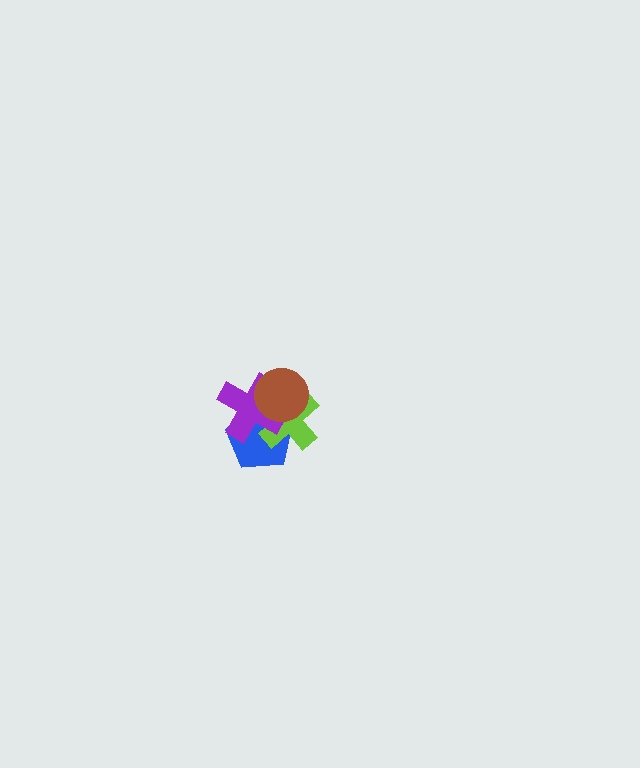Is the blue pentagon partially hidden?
Yes, it is partially covered by another shape.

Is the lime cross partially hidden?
Yes, it is partially covered by another shape.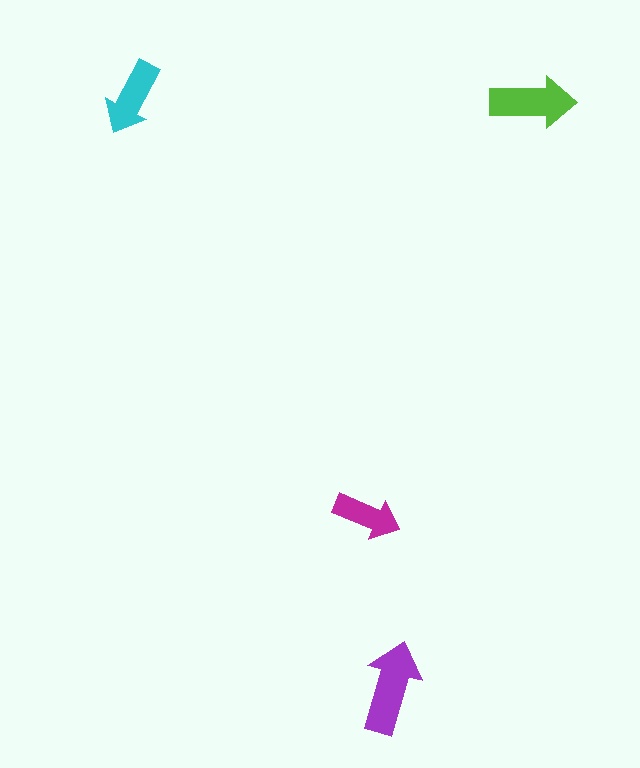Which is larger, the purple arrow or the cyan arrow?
The purple one.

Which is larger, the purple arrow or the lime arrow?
The purple one.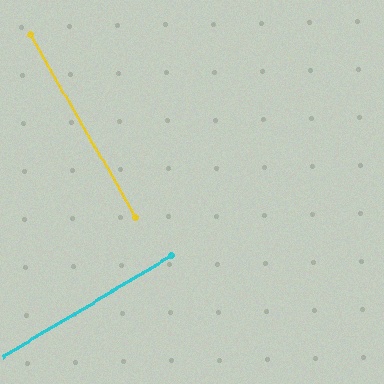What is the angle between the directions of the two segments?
Approximately 89 degrees.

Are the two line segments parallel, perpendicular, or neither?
Perpendicular — they meet at approximately 89°.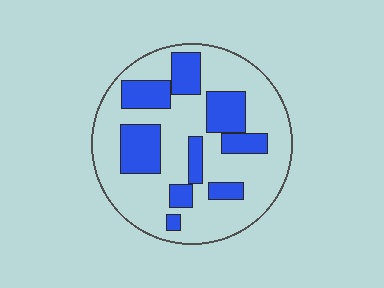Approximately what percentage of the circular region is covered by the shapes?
Approximately 30%.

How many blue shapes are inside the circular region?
9.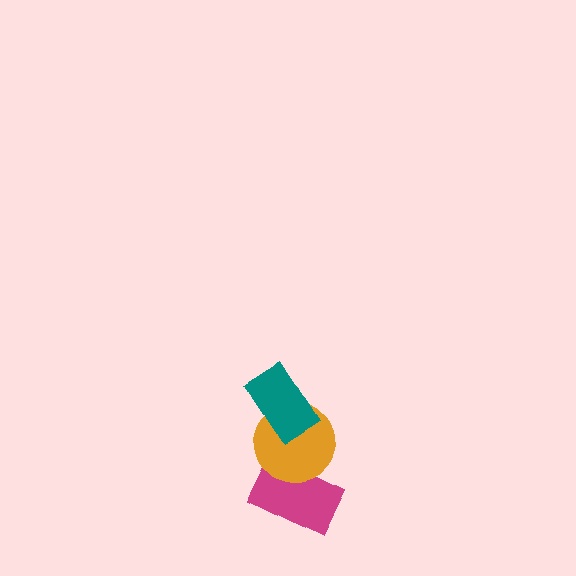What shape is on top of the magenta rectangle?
The orange circle is on top of the magenta rectangle.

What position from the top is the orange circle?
The orange circle is 2nd from the top.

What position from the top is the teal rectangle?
The teal rectangle is 1st from the top.